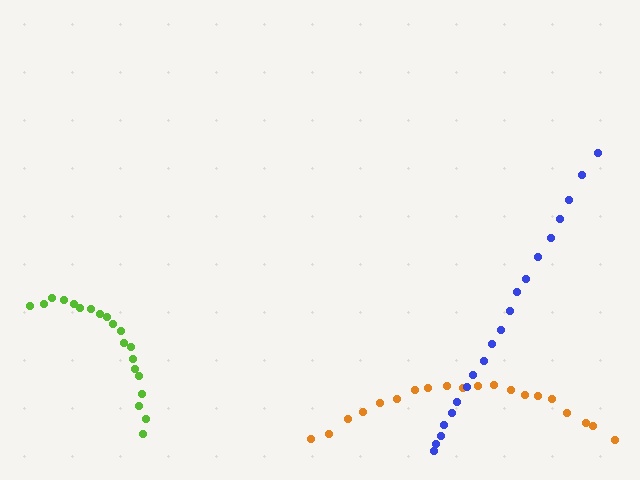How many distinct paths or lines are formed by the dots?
There are 3 distinct paths.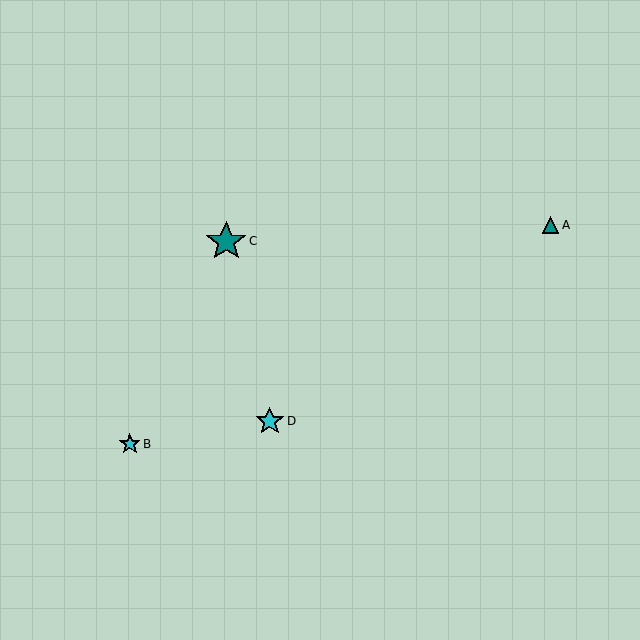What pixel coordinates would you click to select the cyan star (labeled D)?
Click at (270, 421) to select the cyan star D.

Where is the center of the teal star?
The center of the teal star is at (226, 241).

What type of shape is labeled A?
Shape A is a teal triangle.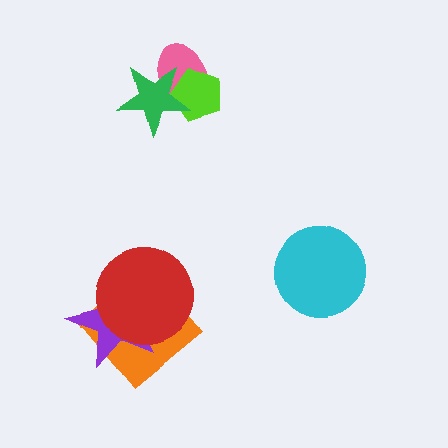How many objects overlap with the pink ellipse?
2 objects overlap with the pink ellipse.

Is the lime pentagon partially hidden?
Yes, it is partially covered by another shape.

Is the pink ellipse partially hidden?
Yes, it is partially covered by another shape.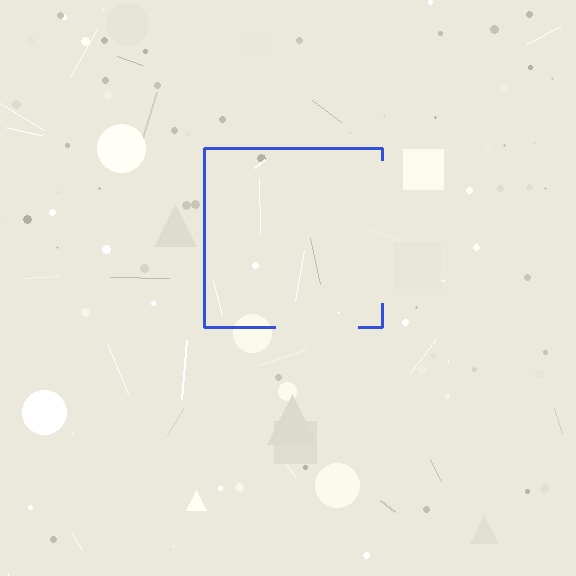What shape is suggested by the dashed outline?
The dashed outline suggests a square.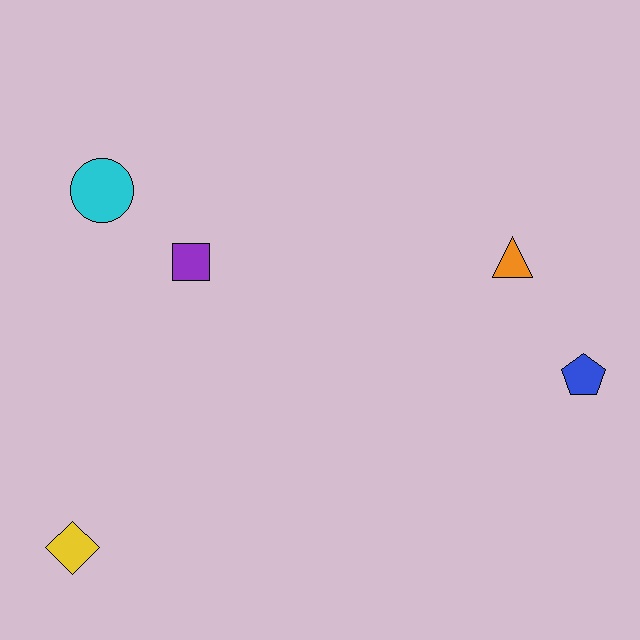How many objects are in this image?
There are 5 objects.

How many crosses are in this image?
There are no crosses.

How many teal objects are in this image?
There are no teal objects.